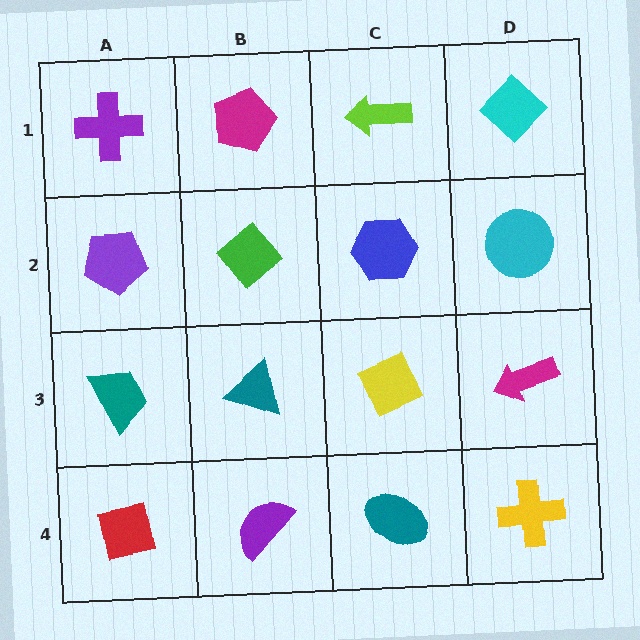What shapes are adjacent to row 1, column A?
A purple pentagon (row 2, column A), a magenta pentagon (row 1, column B).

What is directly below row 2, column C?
A yellow diamond.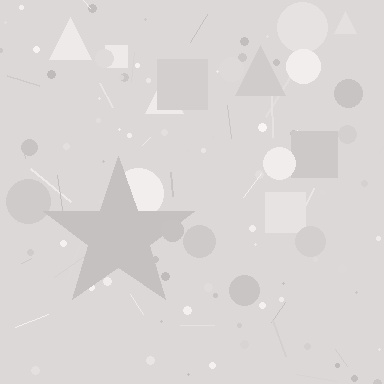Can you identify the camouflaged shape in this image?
The camouflaged shape is a star.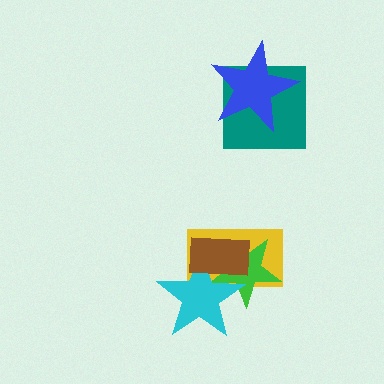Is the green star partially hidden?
Yes, it is partially covered by another shape.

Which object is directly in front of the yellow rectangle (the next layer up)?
The green star is directly in front of the yellow rectangle.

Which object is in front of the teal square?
The blue star is in front of the teal square.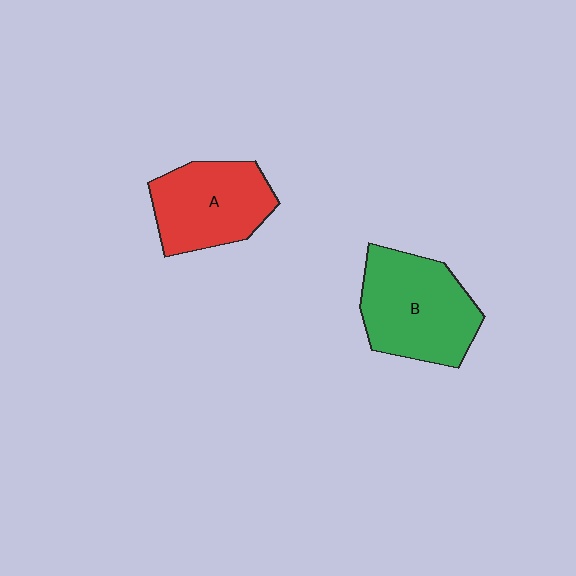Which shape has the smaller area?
Shape A (red).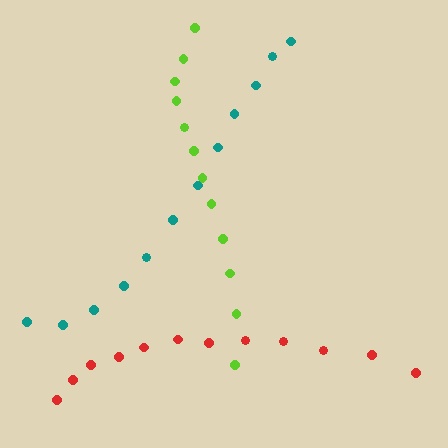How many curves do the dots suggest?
There are 3 distinct paths.